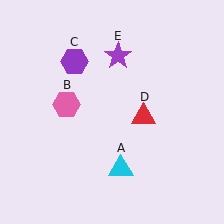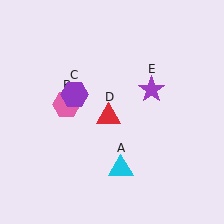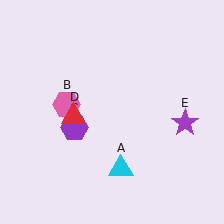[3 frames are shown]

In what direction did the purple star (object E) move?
The purple star (object E) moved down and to the right.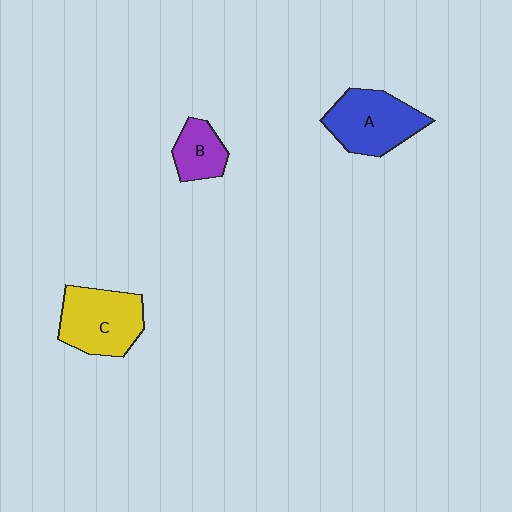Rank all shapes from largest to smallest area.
From largest to smallest: C (yellow), A (blue), B (purple).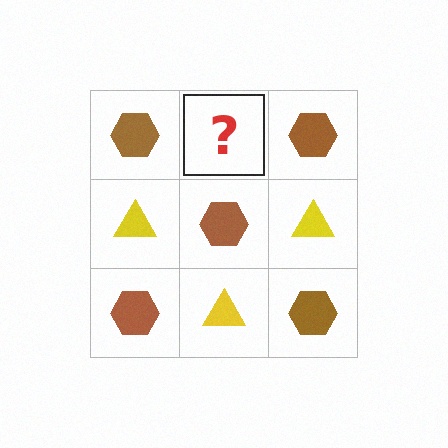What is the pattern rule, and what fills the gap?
The rule is that it alternates brown hexagon and yellow triangle in a checkerboard pattern. The gap should be filled with a yellow triangle.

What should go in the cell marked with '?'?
The missing cell should contain a yellow triangle.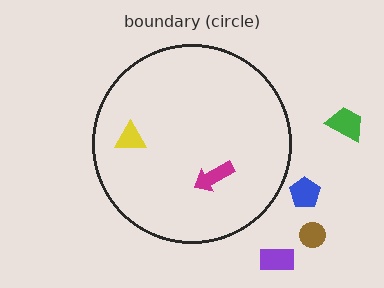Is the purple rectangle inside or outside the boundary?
Outside.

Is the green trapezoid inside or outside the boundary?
Outside.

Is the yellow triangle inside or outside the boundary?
Inside.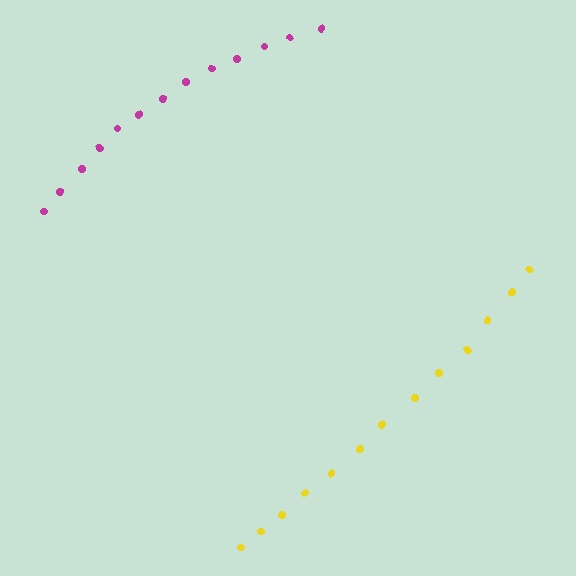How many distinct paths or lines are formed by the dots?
There are 2 distinct paths.